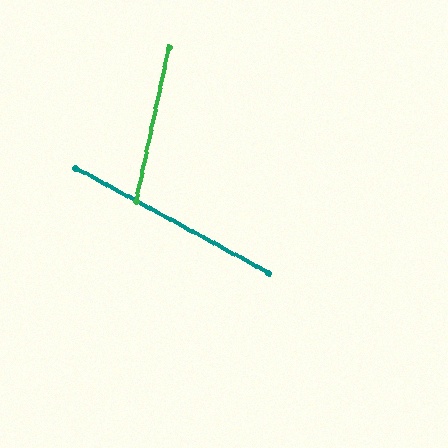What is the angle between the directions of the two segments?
Approximately 74 degrees.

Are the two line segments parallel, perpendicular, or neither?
Neither parallel nor perpendicular — they differ by about 74°.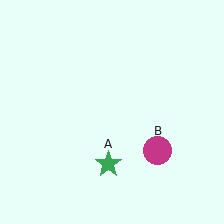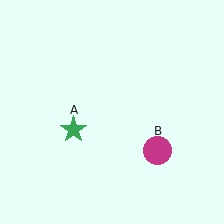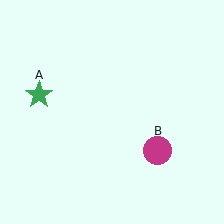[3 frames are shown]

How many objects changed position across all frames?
1 object changed position: green star (object A).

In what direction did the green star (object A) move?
The green star (object A) moved up and to the left.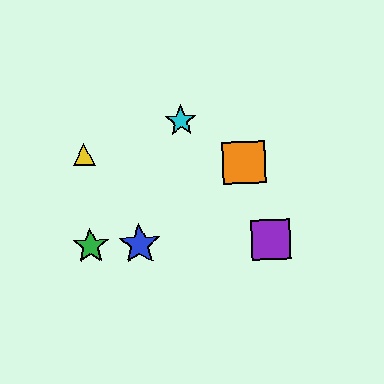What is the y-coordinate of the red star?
The red star is at y≈240.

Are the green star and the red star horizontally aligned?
Yes, both are at y≈246.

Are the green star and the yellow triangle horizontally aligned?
No, the green star is at y≈246 and the yellow triangle is at y≈155.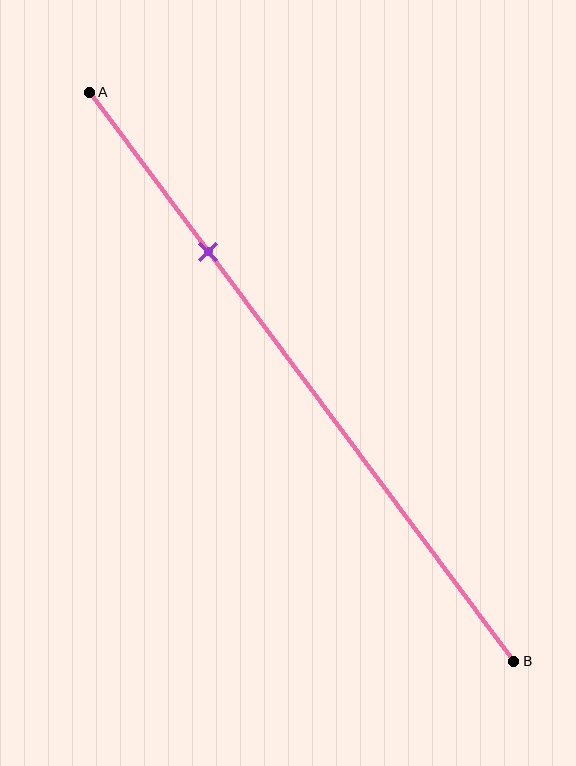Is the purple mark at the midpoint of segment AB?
No, the mark is at about 30% from A, not at the 50% midpoint.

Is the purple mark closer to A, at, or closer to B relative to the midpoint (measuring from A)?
The purple mark is closer to point A than the midpoint of segment AB.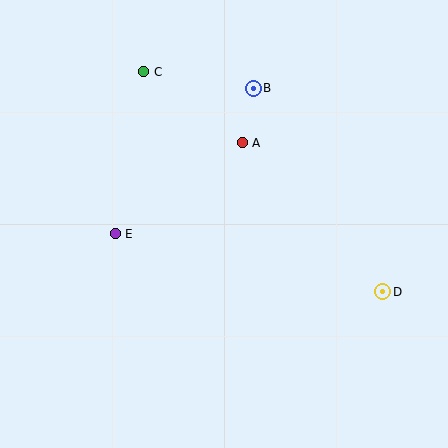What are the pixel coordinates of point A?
Point A is at (242, 143).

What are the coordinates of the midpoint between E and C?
The midpoint between E and C is at (130, 153).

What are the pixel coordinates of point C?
Point C is at (144, 72).